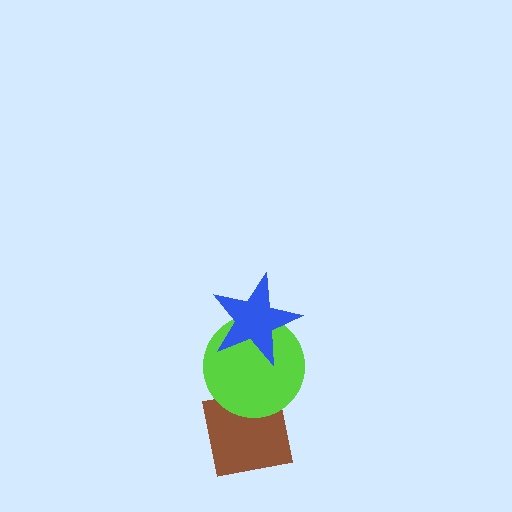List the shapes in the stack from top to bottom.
From top to bottom: the blue star, the lime circle, the brown square.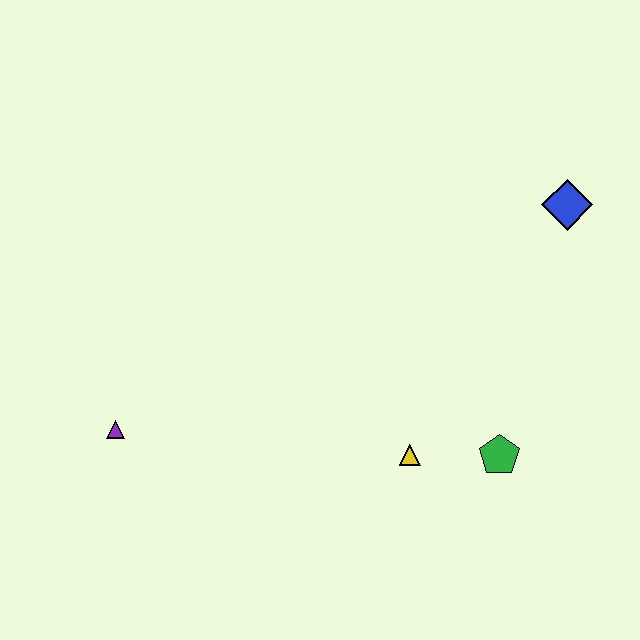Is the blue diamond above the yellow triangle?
Yes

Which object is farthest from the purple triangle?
The blue diamond is farthest from the purple triangle.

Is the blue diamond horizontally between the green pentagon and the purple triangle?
No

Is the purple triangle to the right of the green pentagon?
No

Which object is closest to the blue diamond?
The green pentagon is closest to the blue diamond.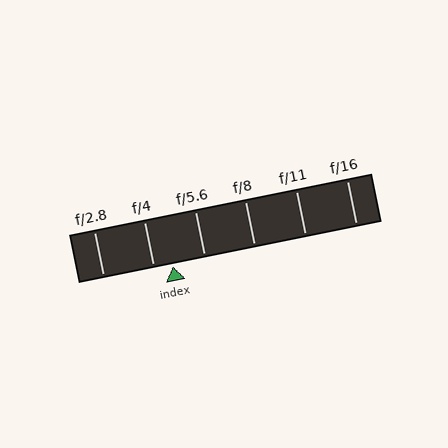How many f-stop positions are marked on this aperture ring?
There are 6 f-stop positions marked.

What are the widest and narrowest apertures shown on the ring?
The widest aperture shown is f/2.8 and the narrowest is f/16.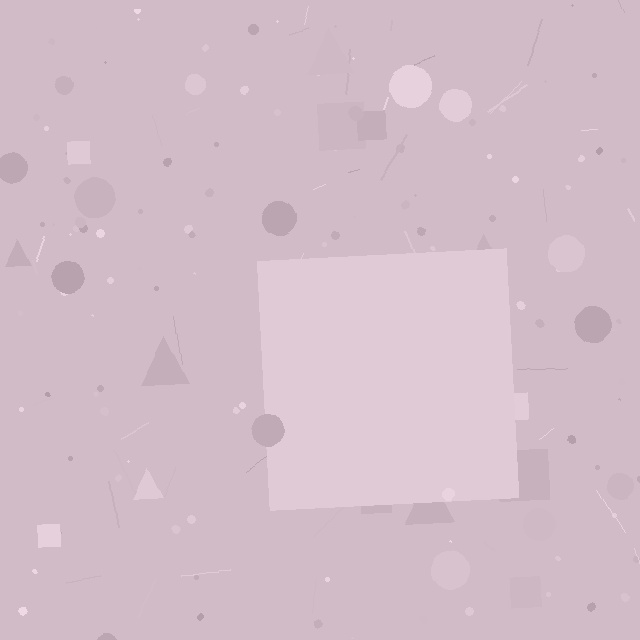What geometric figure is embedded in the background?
A square is embedded in the background.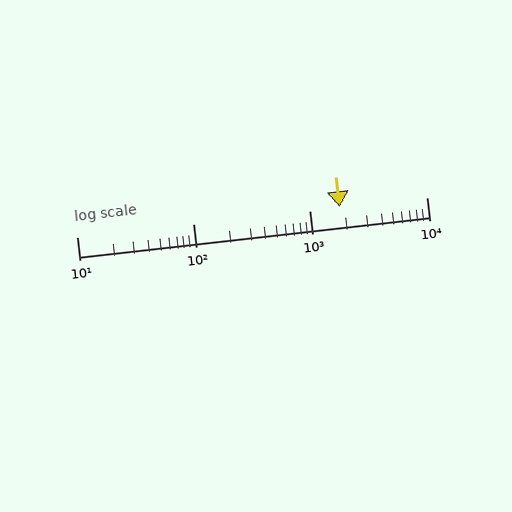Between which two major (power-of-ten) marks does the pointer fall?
The pointer is between 1000 and 10000.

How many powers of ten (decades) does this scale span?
The scale spans 3 decades, from 10 to 10000.